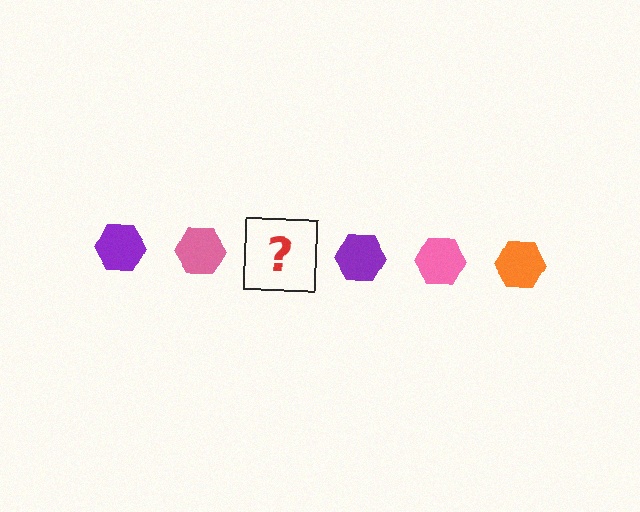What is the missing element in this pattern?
The missing element is an orange hexagon.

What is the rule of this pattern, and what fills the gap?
The rule is that the pattern cycles through purple, pink, orange hexagons. The gap should be filled with an orange hexagon.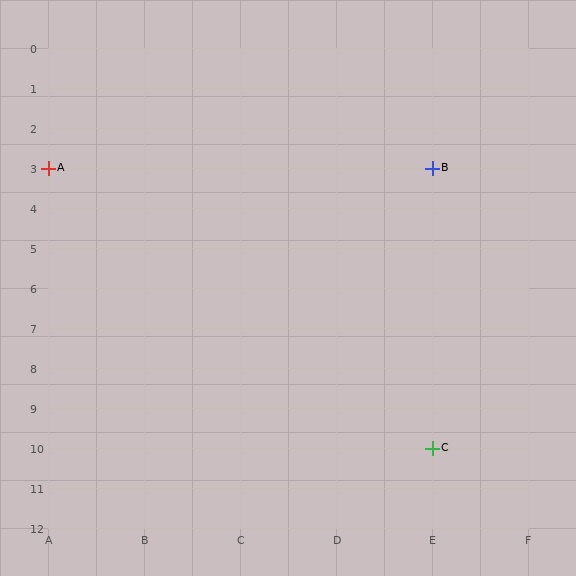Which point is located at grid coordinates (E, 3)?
Point B is at (E, 3).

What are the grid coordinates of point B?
Point B is at grid coordinates (E, 3).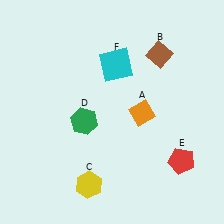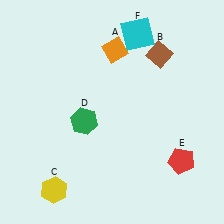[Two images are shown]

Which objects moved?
The objects that moved are: the orange diamond (A), the yellow hexagon (C), the cyan square (F).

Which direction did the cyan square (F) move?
The cyan square (F) moved up.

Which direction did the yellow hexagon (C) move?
The yellow hexagon (C) moved left.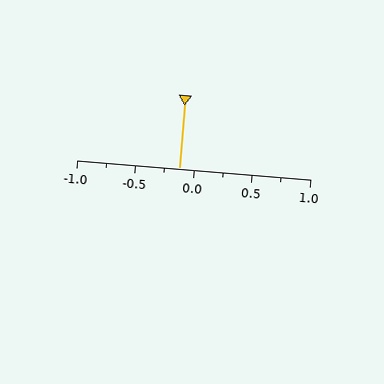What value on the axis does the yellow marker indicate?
The marker indicates approximately -0.12.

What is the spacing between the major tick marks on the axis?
The major ticks are spaced 0.5 apart.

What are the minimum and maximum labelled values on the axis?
The axis runs from -1.0 to 1.0.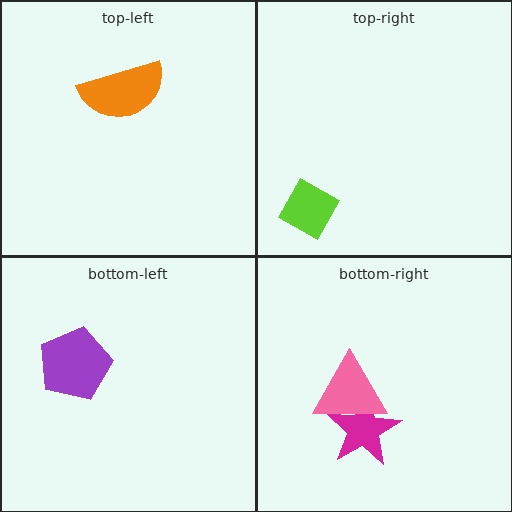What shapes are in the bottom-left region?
The purple pentagon.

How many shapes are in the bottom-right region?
2.